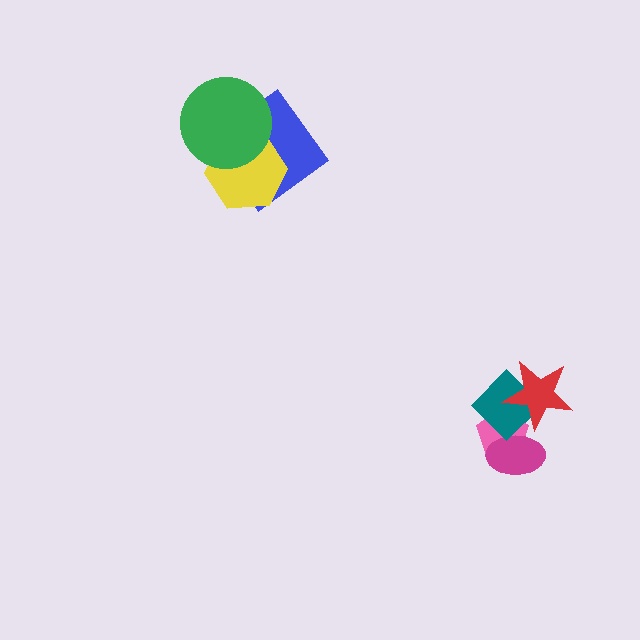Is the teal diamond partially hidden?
Yes, it is partially covered by another shape.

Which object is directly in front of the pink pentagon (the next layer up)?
The magenta ellipse is directly in front of the pink pentagon.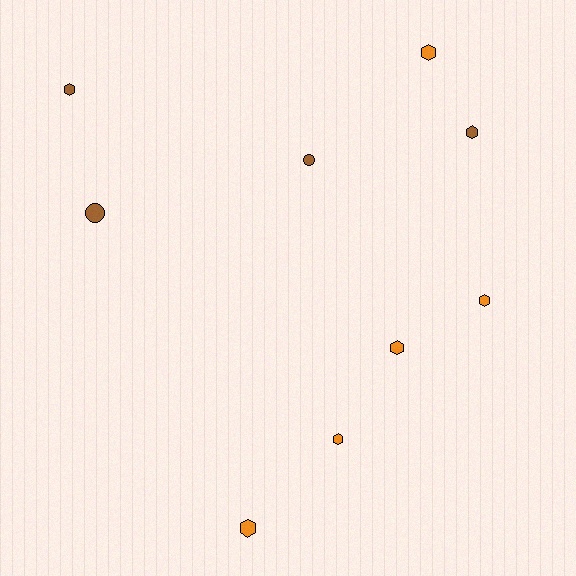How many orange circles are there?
There are no orange circles.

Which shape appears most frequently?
Hexagon, with 7 objects.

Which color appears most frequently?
Orange, with 5 objects.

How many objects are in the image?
There are 9 objects.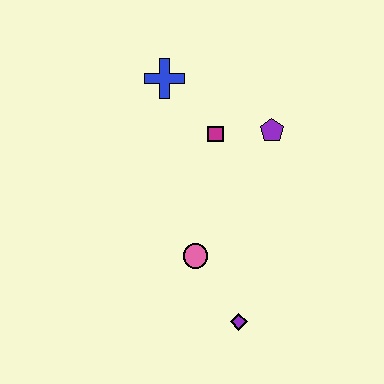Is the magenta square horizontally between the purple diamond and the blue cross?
Yes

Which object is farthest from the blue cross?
The purple diamond is farthest from the blue cross.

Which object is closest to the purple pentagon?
The magenta square is closest to the purple pentagon.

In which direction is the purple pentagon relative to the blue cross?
The purple pentagon is to the right of the blue cross.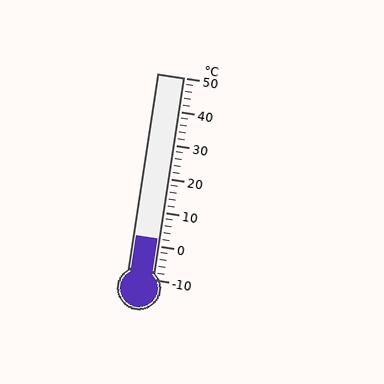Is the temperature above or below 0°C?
The temperature is above 0°C.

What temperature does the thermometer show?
The thermometer shows approximately 2°C.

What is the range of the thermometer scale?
The thermometer scale ranges from -10°C to 50°C.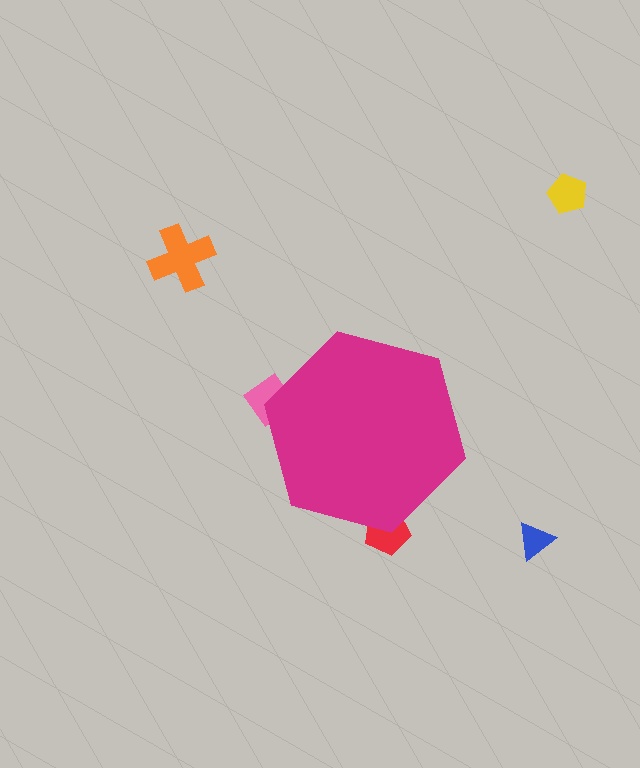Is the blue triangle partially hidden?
No, the blue triangle is fully visible.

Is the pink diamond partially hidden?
Yes, the pink diamond is partially hidden behind the magenta hexagon.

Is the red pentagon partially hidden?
Yes, the red pentagon is partially hidden behind the magenta hexagon.